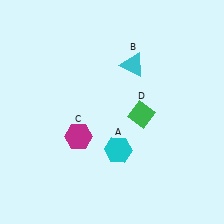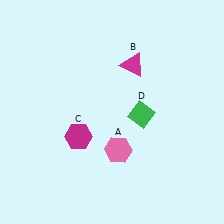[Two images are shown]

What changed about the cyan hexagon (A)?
In Image 1, A is cyan. In Image 2, it changed to pink.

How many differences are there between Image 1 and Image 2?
There are 2 differences between the two images.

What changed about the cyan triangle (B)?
In Image 1, B is cyan. In Image 2, it changed to magenta.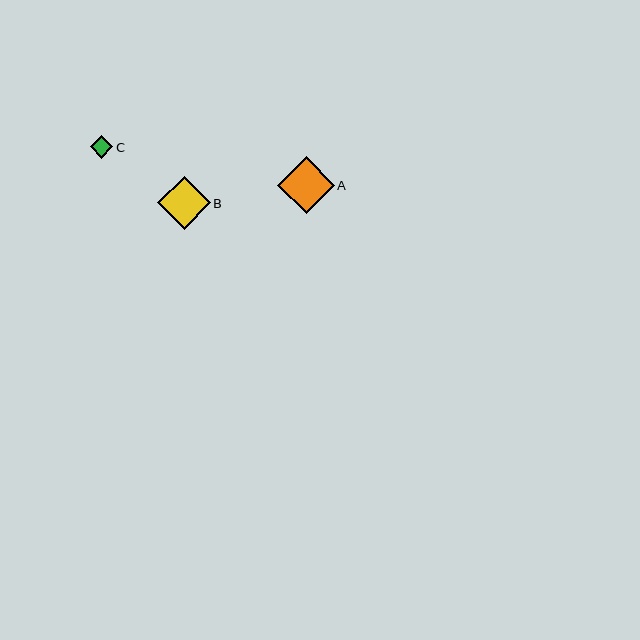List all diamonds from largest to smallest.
From largest to smallest: A, B, C.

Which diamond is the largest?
Diamond A is the largest with a size of approximately 57 pixels.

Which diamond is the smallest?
Diamond C is the smallest with a size of approximately 22 pixels.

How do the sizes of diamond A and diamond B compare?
Diamond A and diamond B are approximately the same size.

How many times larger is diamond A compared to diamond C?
Diamond A is approximately 2.5 times the size of diamond C.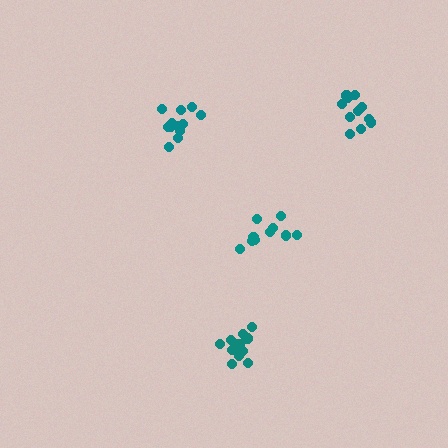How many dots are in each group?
Group 1: 13 dots, Group 2: 14 dots, Group 3: 11 dots, Group 4: 10 dots (48 total).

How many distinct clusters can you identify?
There are 4 distinct clusters.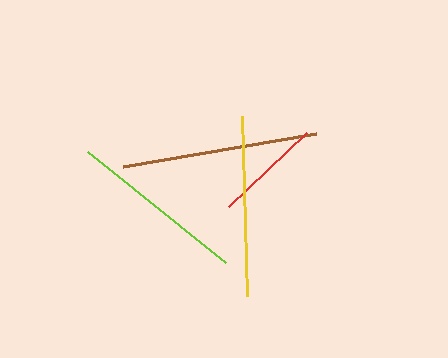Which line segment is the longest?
The brown line is the longest at approximately 196 pixels.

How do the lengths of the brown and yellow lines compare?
The brown and yellow lines are approximately the same length.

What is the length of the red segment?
The red segment is approximately 108 pixels long.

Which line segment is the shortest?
The red line is the shortest at approximately 108 pixels.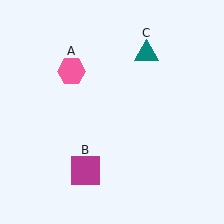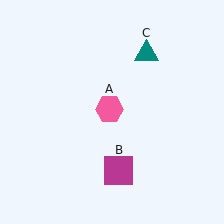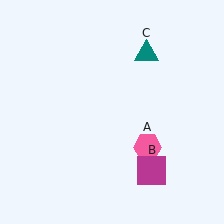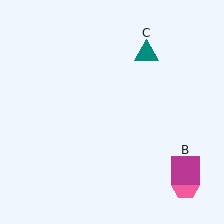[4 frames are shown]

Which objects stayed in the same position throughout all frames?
Teal triangle (object C) remained stationary.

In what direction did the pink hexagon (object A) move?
The pink hexagon (object A) moved down and to the right.